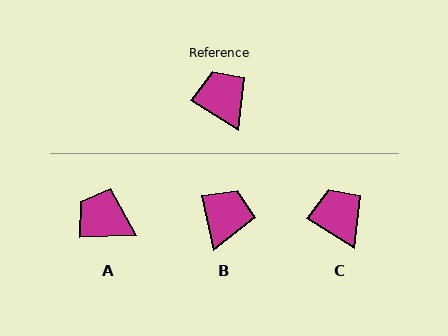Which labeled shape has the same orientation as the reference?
C.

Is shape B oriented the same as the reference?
No, it is off by about 46 degrees.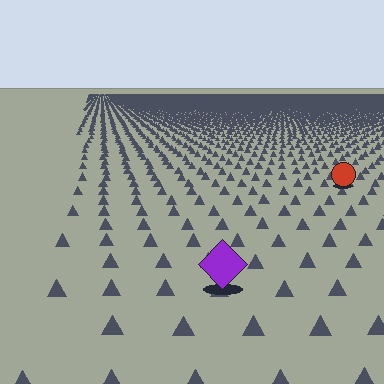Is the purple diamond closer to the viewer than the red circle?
Yes. The purple diamond is closer — you can tell from the texture gradient: the ground texture is coarser near it.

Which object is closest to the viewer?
The purple diamond is closest. The texture marks near it are larger and more spread out.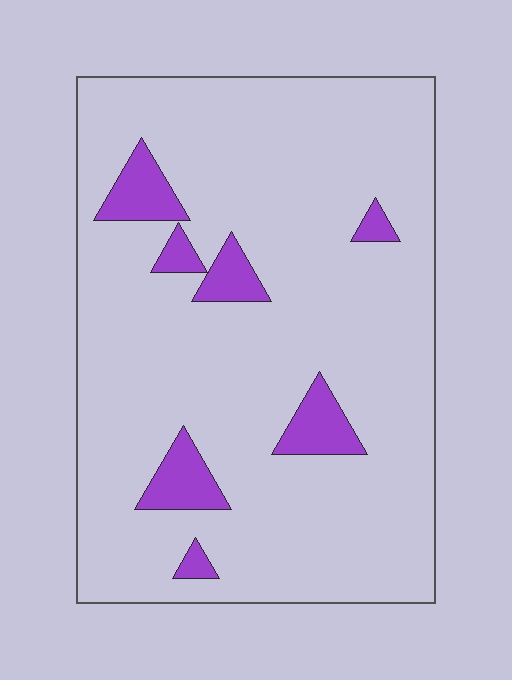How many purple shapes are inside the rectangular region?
7.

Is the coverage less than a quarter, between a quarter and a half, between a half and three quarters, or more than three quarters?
Less than a quarter.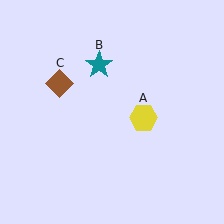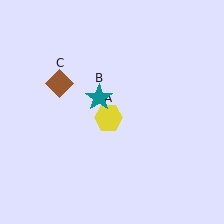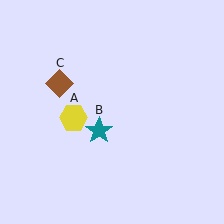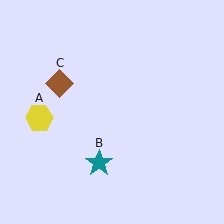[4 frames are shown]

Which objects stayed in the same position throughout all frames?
Brown diamond (object C) remained stationary.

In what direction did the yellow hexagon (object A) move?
The yellow hexagon (object A) moved left.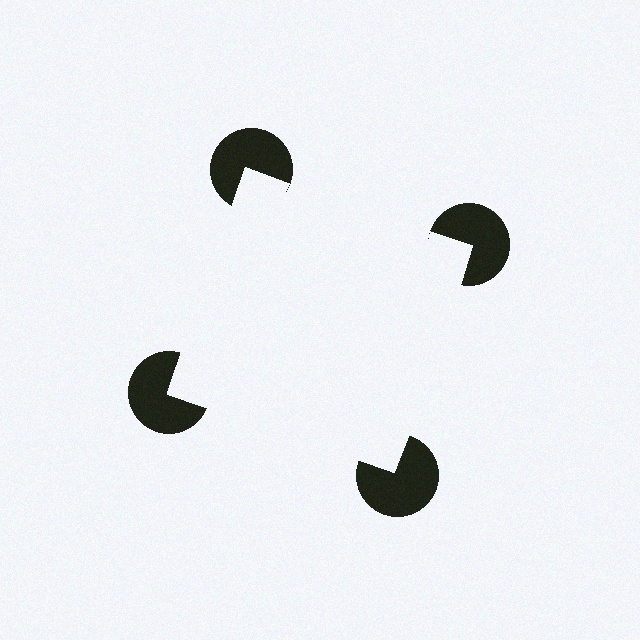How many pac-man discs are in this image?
There are 4 — one at each vertex of the illusory square.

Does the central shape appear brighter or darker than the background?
It typically appears slightly brighter than the background, even though no actual brightness change is drawn.